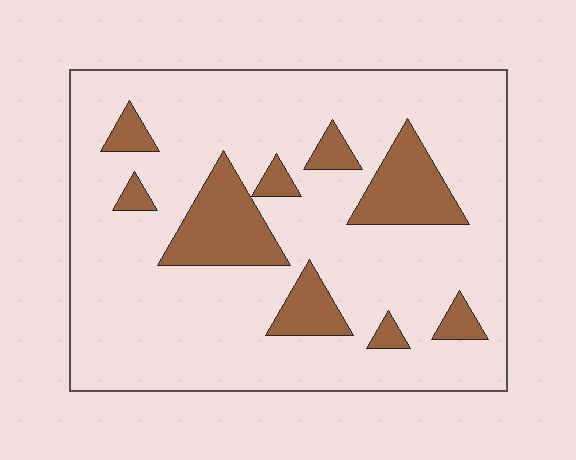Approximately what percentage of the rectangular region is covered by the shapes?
Approximately 20%.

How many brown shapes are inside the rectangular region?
9.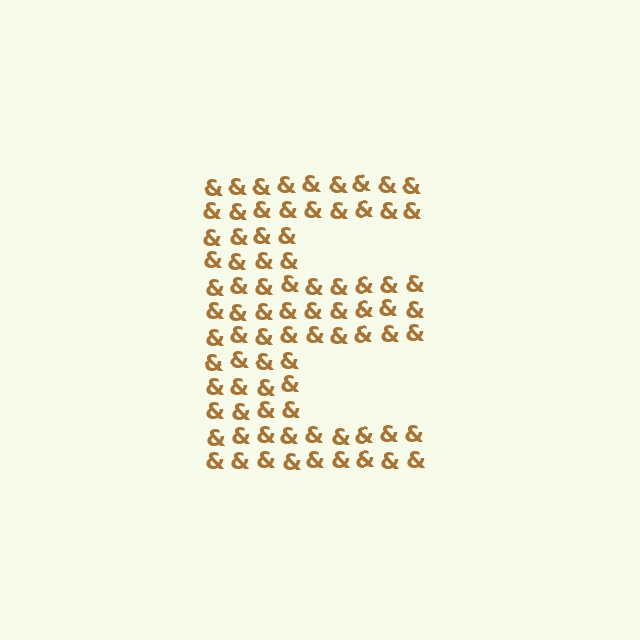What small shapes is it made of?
It is made of small ampersands.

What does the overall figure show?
The overall figure shows the letter E.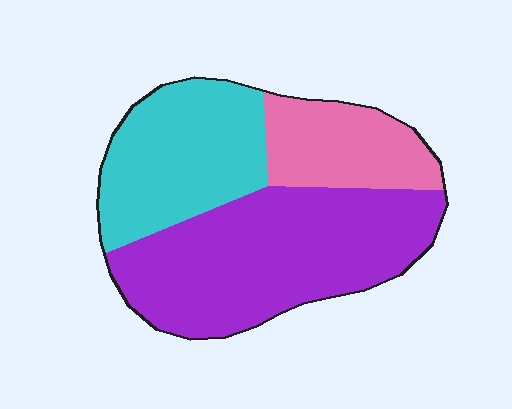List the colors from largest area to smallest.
From largest to smallest: purple, cyan, pink.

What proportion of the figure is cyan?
Cyan covers about 30% of the figure.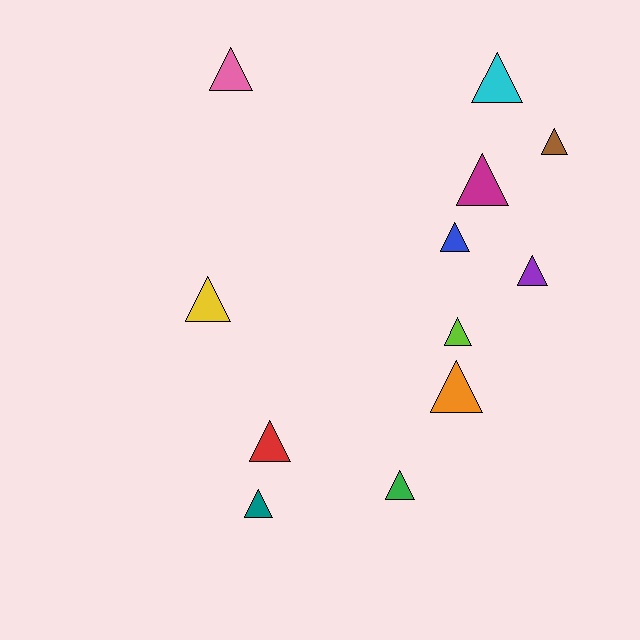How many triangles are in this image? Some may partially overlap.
There are 12 triangles.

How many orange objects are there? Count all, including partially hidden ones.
There is 1 orange object.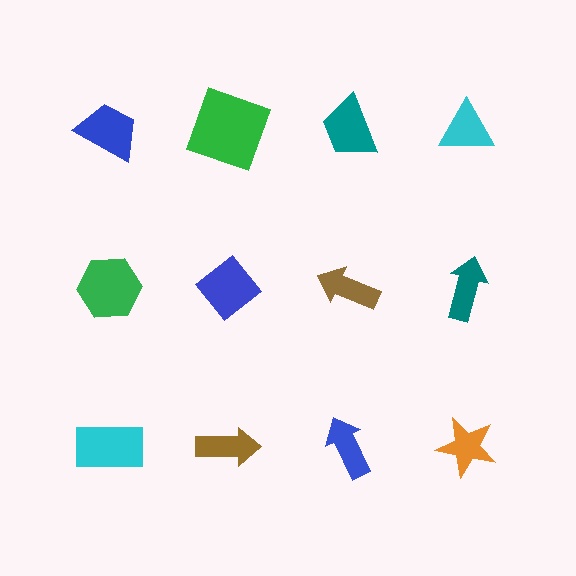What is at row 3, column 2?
A brown arrow.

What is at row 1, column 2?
A green square.